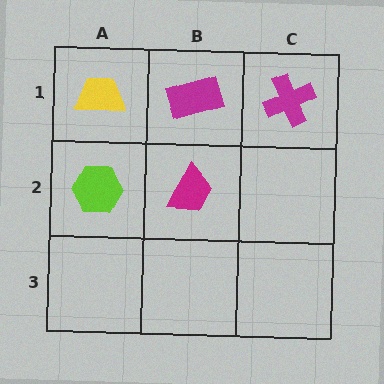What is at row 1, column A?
A yellow trapezoid.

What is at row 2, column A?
A lime hexagon.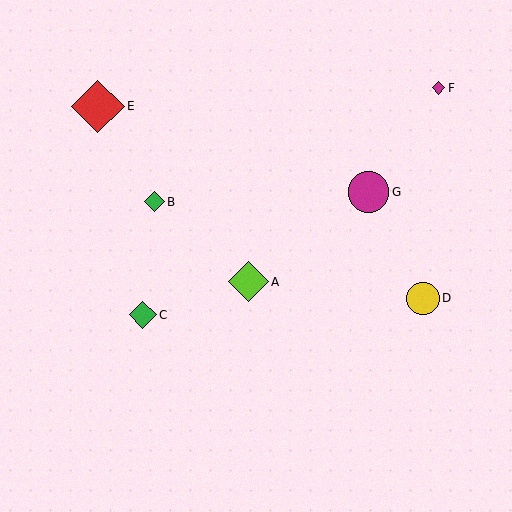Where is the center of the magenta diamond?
The center of the magenta diamond is at (438, 88).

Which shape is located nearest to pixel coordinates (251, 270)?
The lime diamond (labeled A) at (248, 282) is nearest to that location.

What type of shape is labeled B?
Shape B is a green diamond.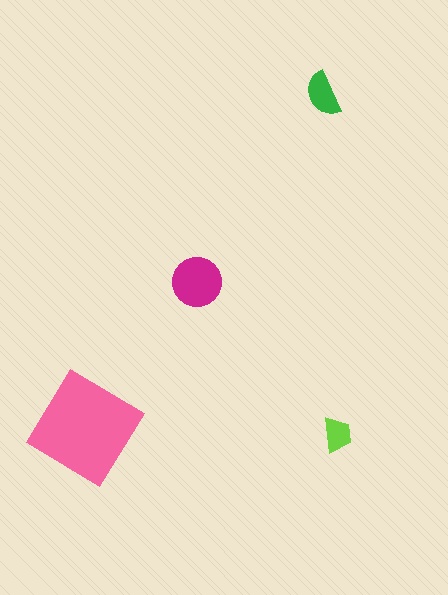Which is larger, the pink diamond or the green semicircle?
The pink diamond.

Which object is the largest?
The pink diamond.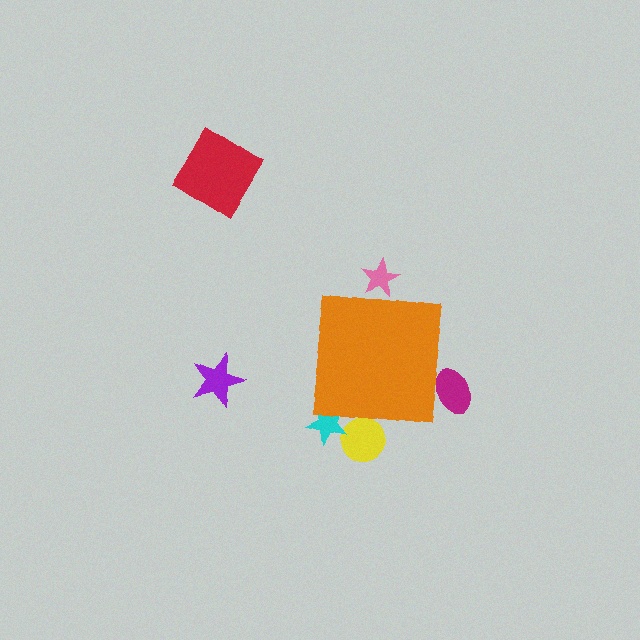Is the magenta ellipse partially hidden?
Yes, the magenta ellipse is partially hidden behind the orange square.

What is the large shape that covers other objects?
An orange square.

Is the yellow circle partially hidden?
Yes, the yellow circle is partially hidden behind the orange square.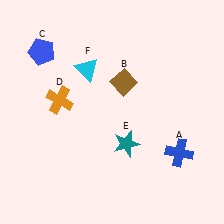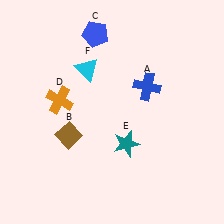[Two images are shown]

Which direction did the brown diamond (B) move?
The brown diamond (B) moved left.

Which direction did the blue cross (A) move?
The blue cross (A) moved up.